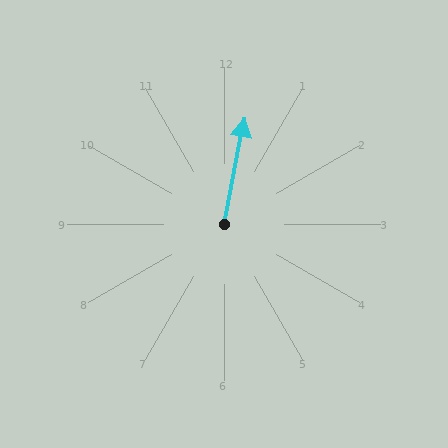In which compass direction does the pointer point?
North.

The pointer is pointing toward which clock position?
Roughly 12 o'clock.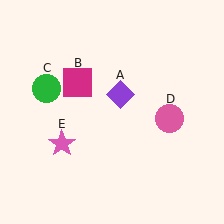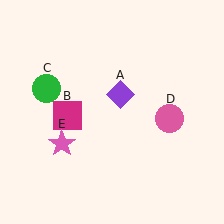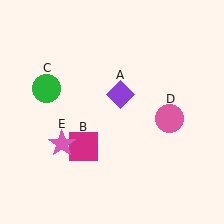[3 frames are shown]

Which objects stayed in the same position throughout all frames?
Purple diamond (object A) and green circle (object C) and pink circle (object D) and pink star (object E) remained stationary.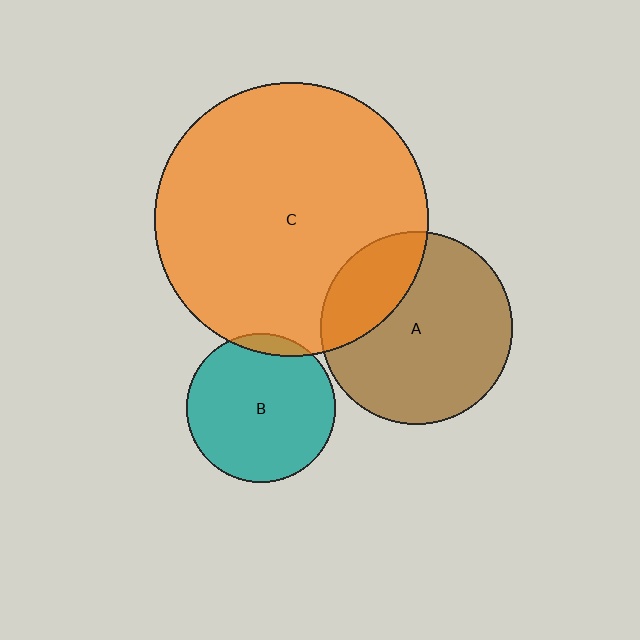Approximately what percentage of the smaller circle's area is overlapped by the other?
Approximately 25%.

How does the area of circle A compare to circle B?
Approximately 1.7 times.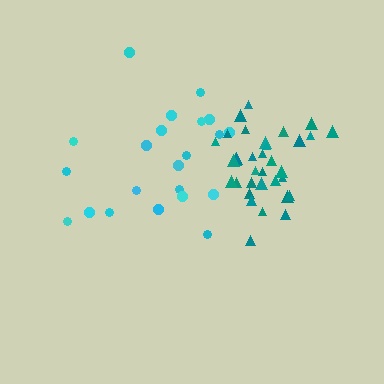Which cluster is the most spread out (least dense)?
Cyan.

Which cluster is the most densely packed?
Teal.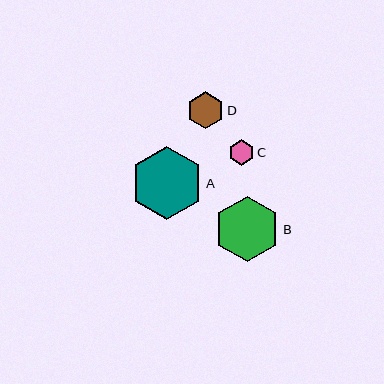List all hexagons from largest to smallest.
From largest to smallest: A, B, D, C.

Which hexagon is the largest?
Hexagon A is the largest with a size of approximately 73 pixels.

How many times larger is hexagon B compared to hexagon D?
Hexagon B is approximately 1.8 times the size of hexagon D.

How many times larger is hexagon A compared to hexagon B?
Hexagon A is approximately 1.1 times the size of hexagon B.